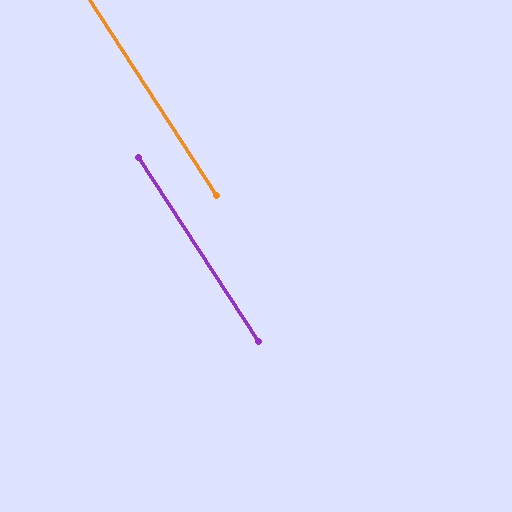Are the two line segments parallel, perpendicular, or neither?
Parallel — their directions differ by only 0.6°.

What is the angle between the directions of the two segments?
Approximately 1 degree.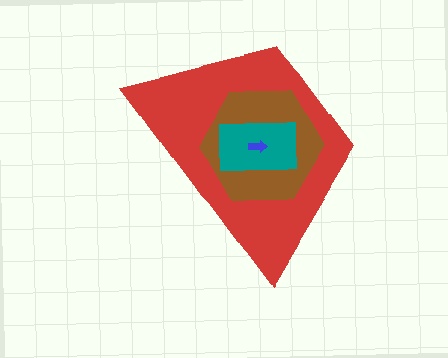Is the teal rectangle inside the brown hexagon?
Yes.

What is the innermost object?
The blue arrow.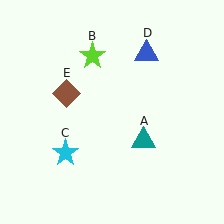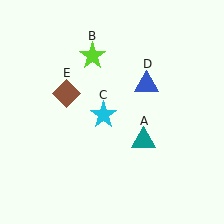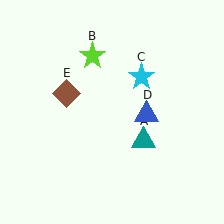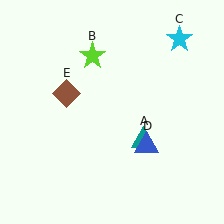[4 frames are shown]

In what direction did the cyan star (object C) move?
The cyan star (object C) moved up and to the right.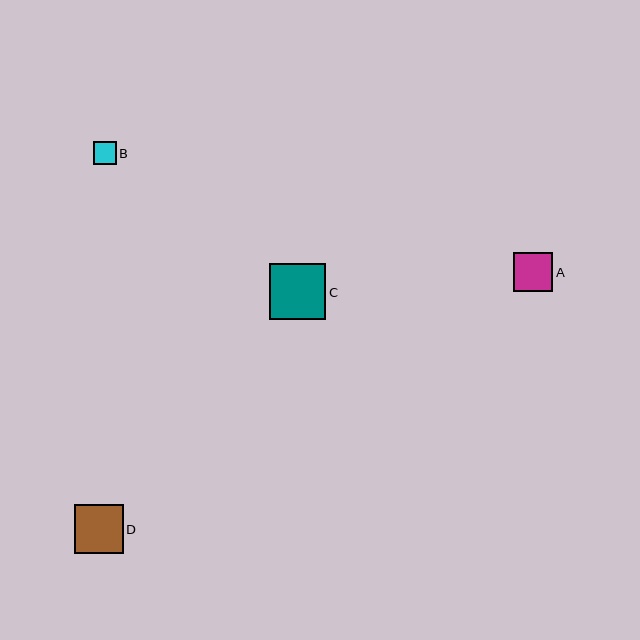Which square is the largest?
Square C is the largest with a size of approximately 56 pixels.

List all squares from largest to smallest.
From largest to smallest: C, D, A, B.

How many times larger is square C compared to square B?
Square C is approximately 2.4 times the size of square B.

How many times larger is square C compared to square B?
Square C is approximately 2.4 times the size of square B.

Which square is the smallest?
Square B is the smallest with a size of approximately 23 pixels.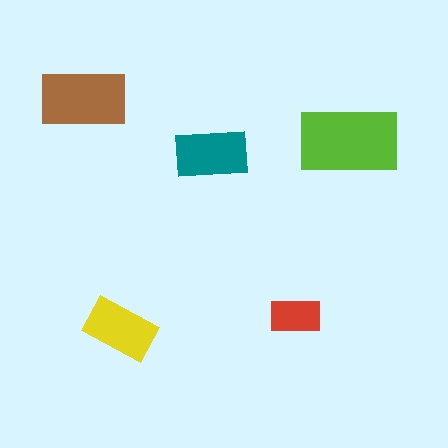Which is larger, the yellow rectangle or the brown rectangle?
The brown one.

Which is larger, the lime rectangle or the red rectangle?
The lime one.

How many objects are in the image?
There are 5 objects in the image.